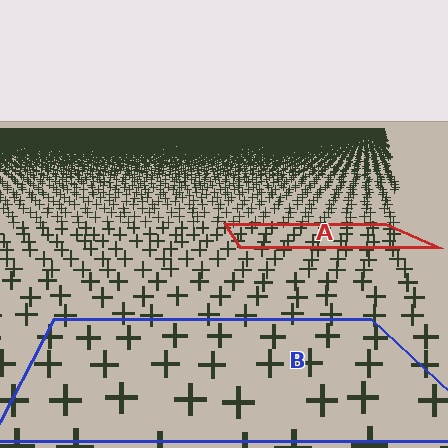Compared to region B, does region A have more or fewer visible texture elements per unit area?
Region A has more texture elements per unit area — they are packed more densely because it is farther away.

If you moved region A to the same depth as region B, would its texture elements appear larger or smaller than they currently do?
They would appear larger. At a closer depth, the same texture elements are projected at a bigger on-screen size.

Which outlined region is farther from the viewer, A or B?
Region A is farther from the viewer — the texture elements inside it appear smaller and more densely packed.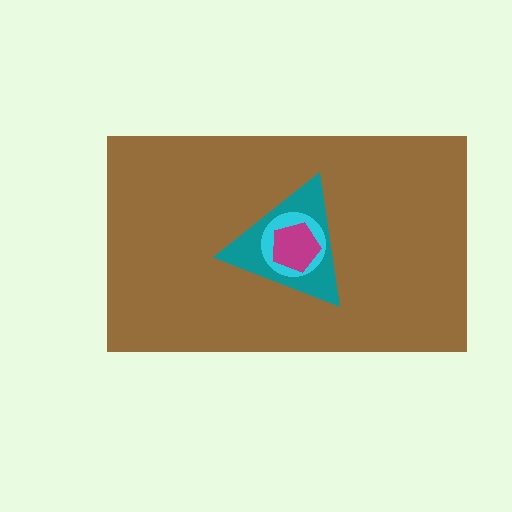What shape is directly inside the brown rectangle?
The teal triangle.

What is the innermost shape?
The magenta pentagon.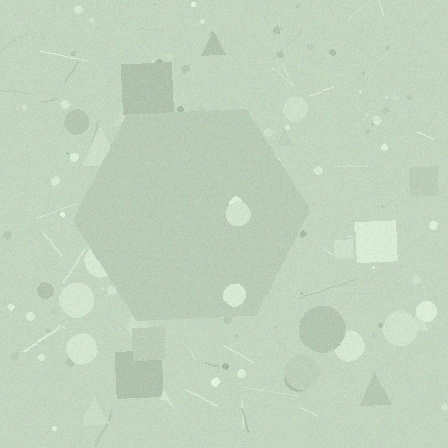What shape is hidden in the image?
A hexagon is hidden in the image.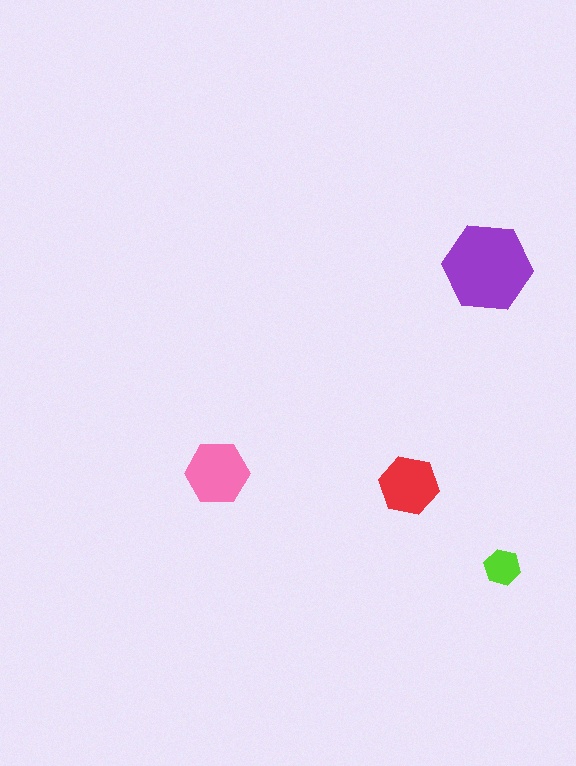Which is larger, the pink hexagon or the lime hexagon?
The pink one.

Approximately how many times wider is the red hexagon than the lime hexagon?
About 1.5 times wider.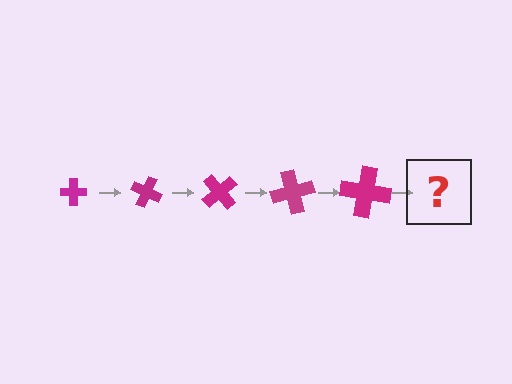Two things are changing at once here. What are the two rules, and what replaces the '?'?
The two rules are that the cross grows larger each step and it rotates 25 degrees each step. The '?' should be a cross, larger than the previous one and rotated 125 degrees from the start.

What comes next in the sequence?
The next element should be a cross, larger than the previous one and rotated 125 degrees from the start.